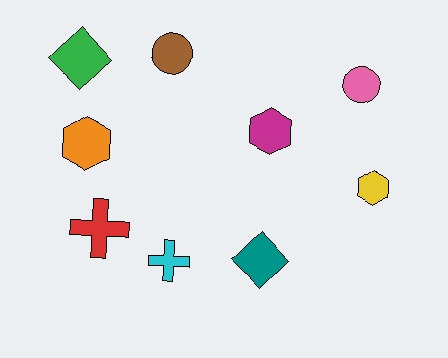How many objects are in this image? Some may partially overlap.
There are 9 objects.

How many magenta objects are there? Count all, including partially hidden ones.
There is 1 magenta object.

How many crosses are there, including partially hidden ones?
There are 2 crosses.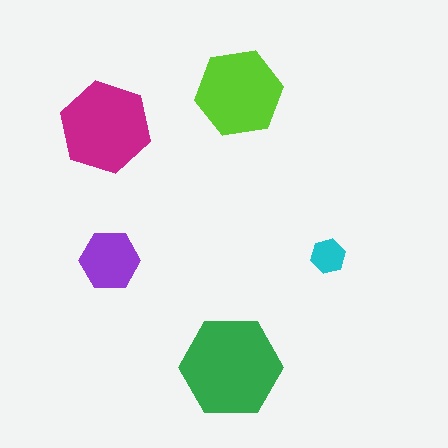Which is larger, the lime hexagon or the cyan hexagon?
The lime one.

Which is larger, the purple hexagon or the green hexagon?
The green one.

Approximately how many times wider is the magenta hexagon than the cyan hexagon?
About 2.5 times wider.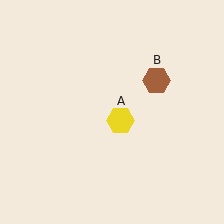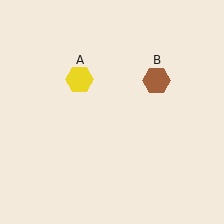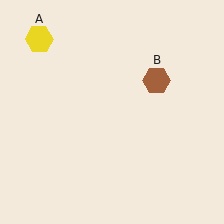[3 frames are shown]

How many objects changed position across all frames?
1 object changed position: yellow hexagon (object A).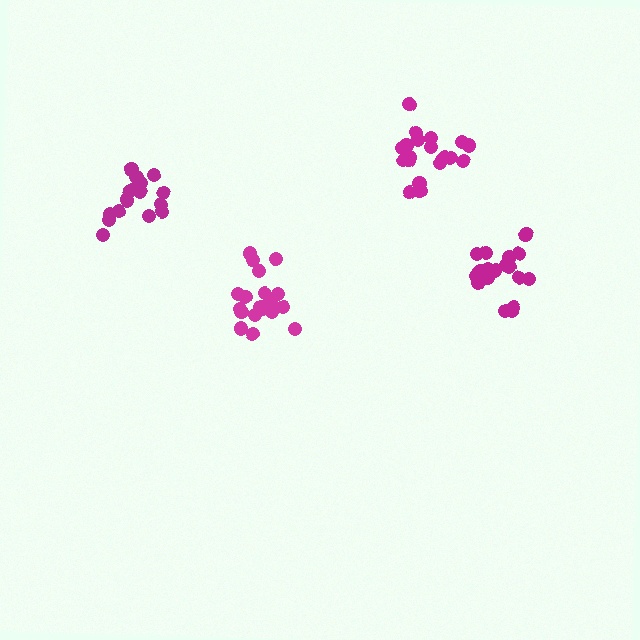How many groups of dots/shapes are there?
There are 4 groups.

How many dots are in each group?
Group 1: 21 dots, Group 2: 16 dots, Group 3: 19 dots, Group 4: 20 dots (76 total).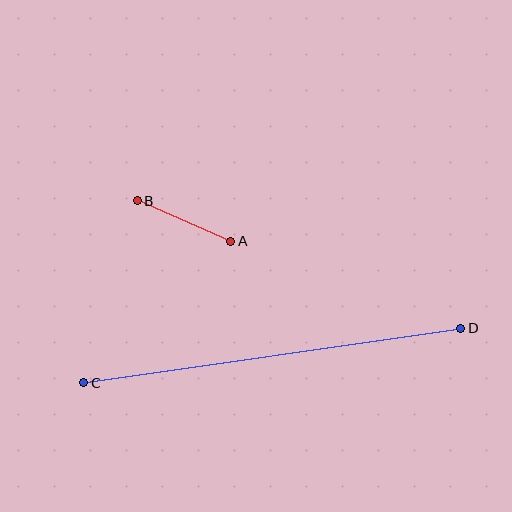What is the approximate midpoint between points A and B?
The midpoint is at approximately (184, 221) pixels.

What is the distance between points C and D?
The distance is approximately 381 pixels.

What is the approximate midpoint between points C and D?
The midpoint is at approximately (272, 355) pixels.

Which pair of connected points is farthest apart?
Points C and D are farthest apart.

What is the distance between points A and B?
The distance is approximately 101 pixels.